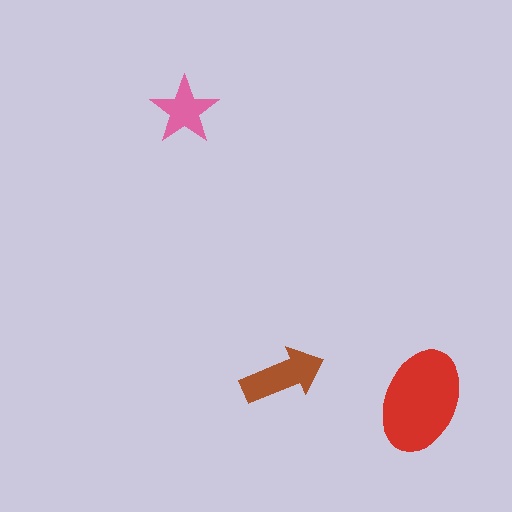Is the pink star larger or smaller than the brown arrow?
Smaller.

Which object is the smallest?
The pink star.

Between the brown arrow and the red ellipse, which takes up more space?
The red ellipse.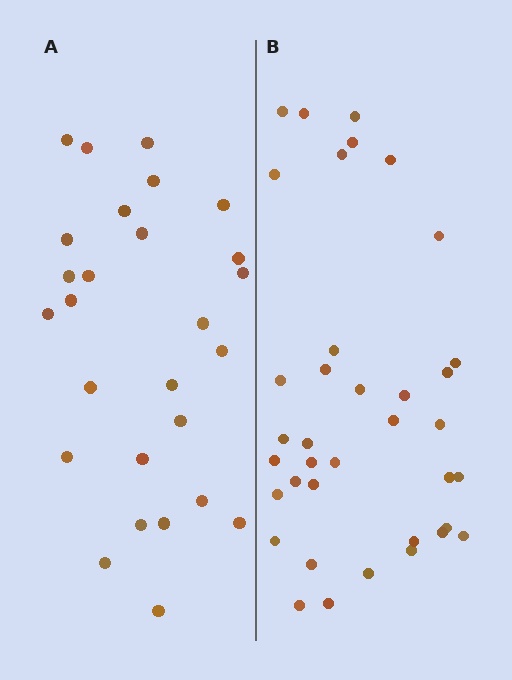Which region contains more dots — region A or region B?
Region B (the right region) has more dots.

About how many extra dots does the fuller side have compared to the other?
Region B has roughly 10 or so more dots than region A.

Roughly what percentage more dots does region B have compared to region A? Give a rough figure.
About 35% more.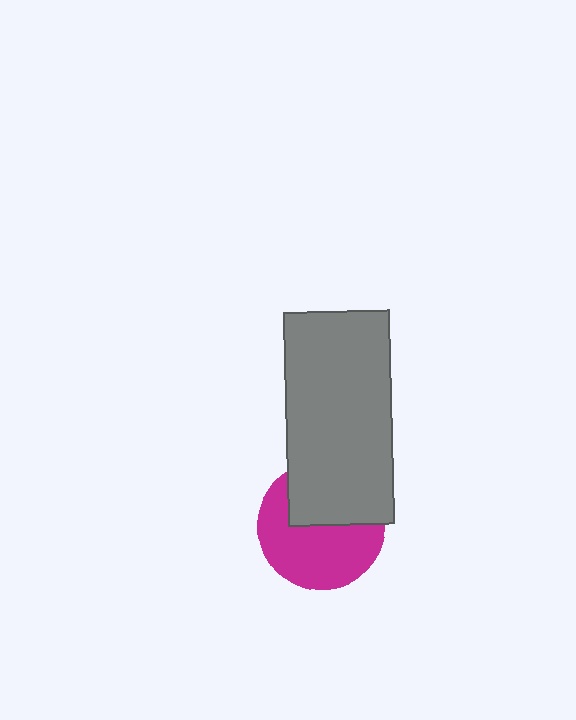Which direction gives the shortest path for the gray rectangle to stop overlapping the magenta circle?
Moving up gives the shortest separation.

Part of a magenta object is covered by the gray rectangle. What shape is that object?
It is a circle.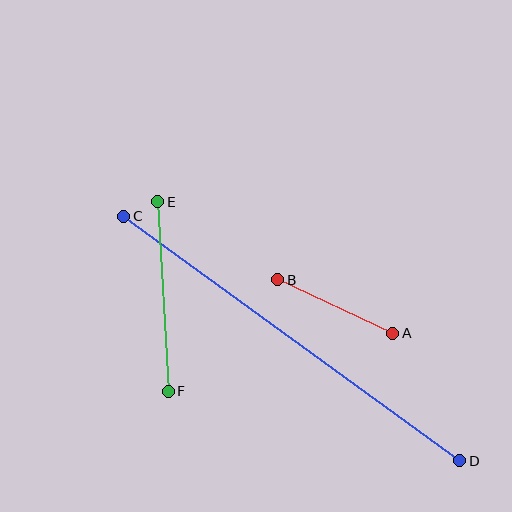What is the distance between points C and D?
The distance is approximately 415 pixels.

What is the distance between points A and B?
The distance is approximately 127 pixels.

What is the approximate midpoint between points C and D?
The midpoint is at approximately (292, 339) pixels.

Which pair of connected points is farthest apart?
Points C and D are farthest apart.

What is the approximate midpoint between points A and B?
The midpoint is at approximately (335, 306) pixels.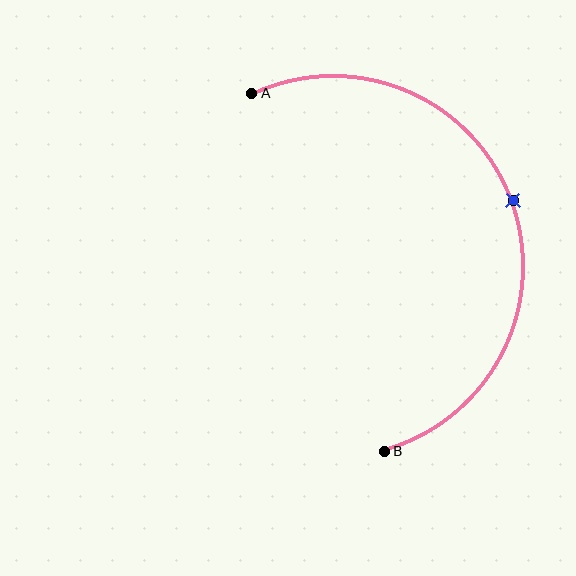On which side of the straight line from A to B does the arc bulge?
The arc bulges to the right of the straight line connecting A and B.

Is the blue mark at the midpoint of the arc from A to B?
Yes. The blue mark lies on the arc at equal arc-length from both A and B — it is the arc midpoint.